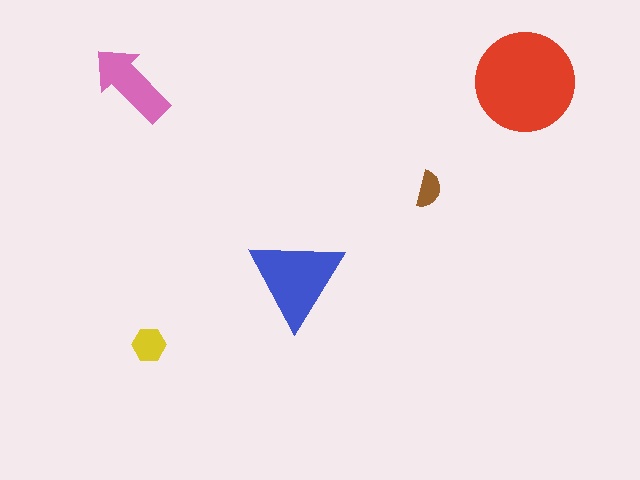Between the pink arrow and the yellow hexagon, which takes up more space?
The pink arrow.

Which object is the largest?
The red circle.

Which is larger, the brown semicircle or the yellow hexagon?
The yellow hexagon.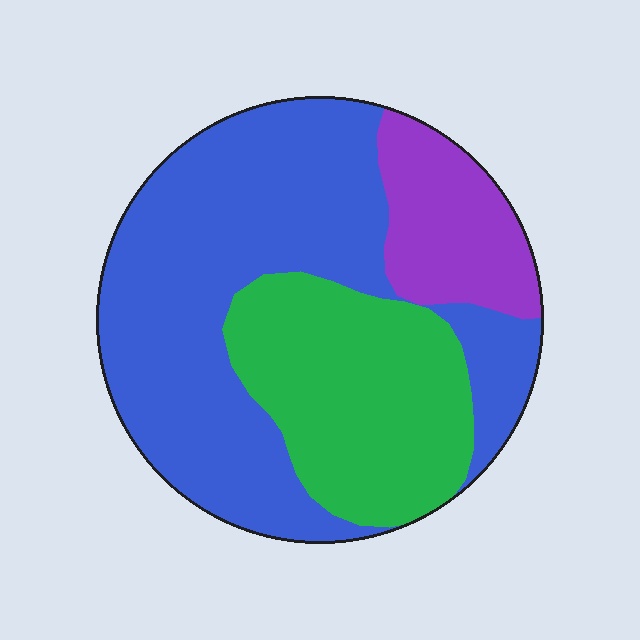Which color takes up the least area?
Purple, at roughly 15%.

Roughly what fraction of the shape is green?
Green covers about 30% of the shape.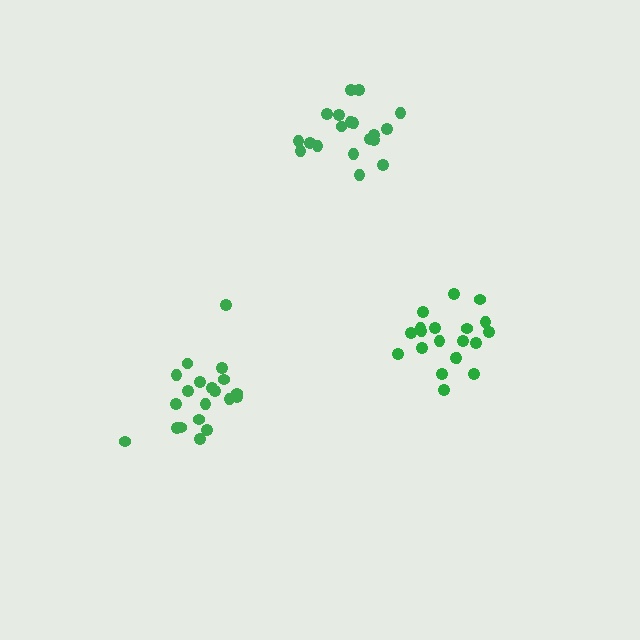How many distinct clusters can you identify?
There are 3 distinct clusters.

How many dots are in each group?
Group 1: 20 dots, Group 2: 20 dots, Group 3: 19 dots (59 total).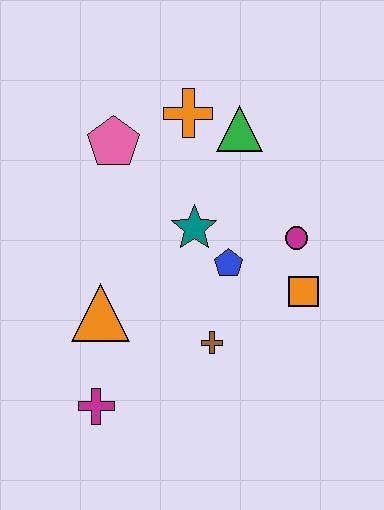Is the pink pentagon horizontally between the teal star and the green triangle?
No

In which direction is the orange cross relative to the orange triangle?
The orange cross is above the orange triangle.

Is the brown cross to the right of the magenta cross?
Yes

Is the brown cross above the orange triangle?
No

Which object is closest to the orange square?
The magenta circle is closest to the orange square.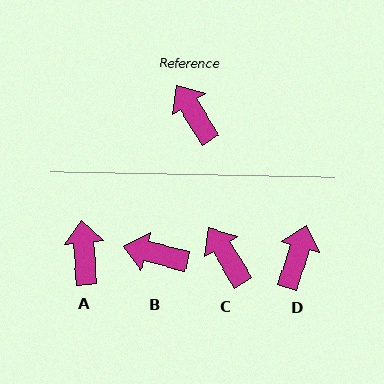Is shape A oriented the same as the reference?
No, it is off by about 27 degrees.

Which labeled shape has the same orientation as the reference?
C.